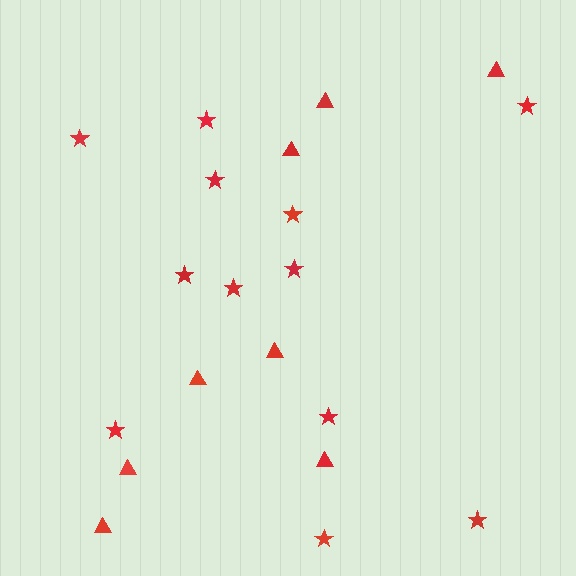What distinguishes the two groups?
There are 2 groups: one group of stars (12) and one group of triangles (8).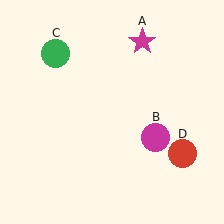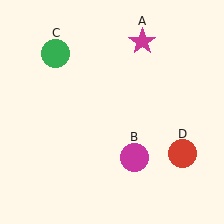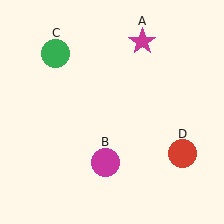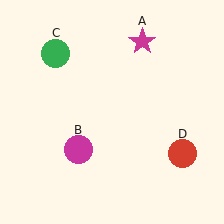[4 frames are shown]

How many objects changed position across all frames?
1 object changed position: magenta circle (object B).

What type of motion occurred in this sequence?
The magenta circle (object B) rotated clockwise around the center of the scene.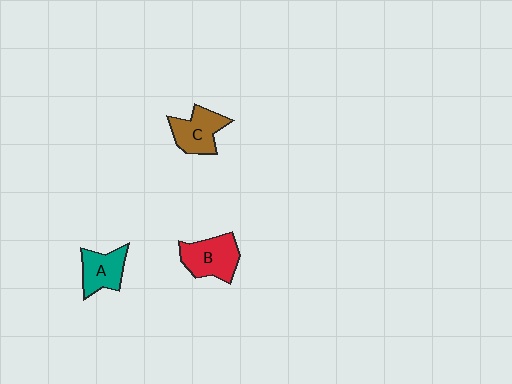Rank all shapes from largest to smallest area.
From largest to smallest: B (red), C (brown), A (teal).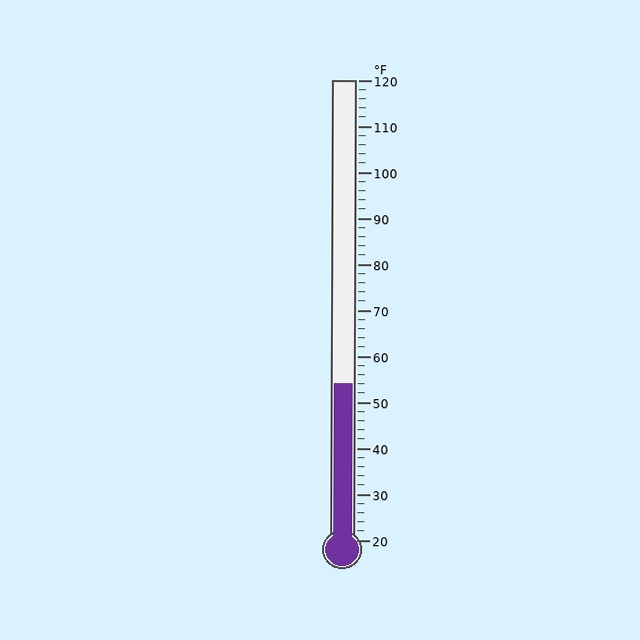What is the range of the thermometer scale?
The thermometer scale ranges from 20°F to 120°F.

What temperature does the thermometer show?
The thermometer shows approximately 54°F.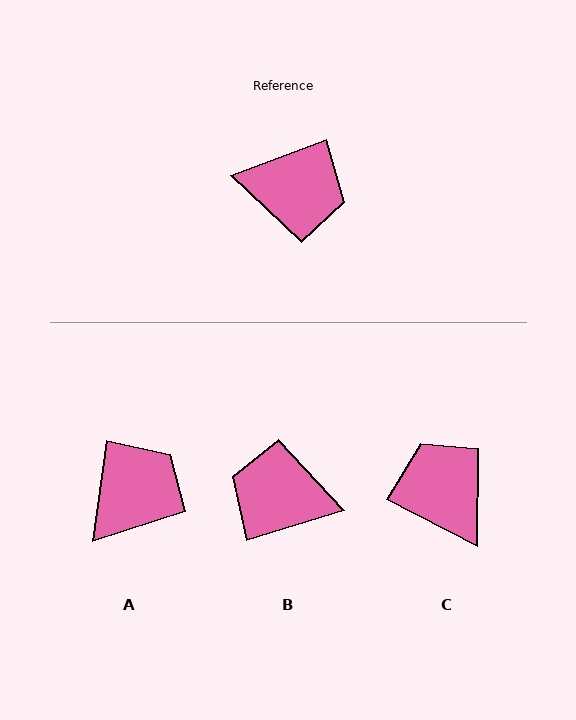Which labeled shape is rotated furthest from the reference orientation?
B, about 176 degrees away.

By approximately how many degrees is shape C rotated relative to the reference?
Approximately 133 degrees counter-clockwise.